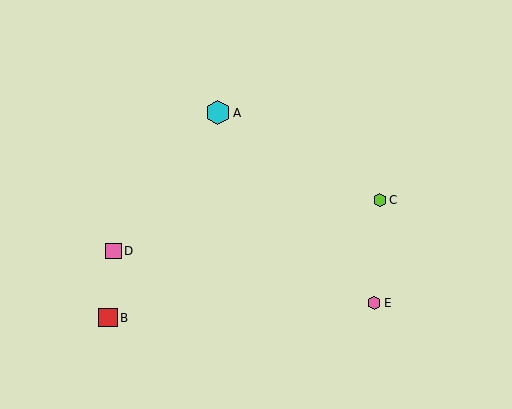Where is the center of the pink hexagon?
The center of the pink hexagon is at (374, 303).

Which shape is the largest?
The cyan hexagon (labeled A) is the largest.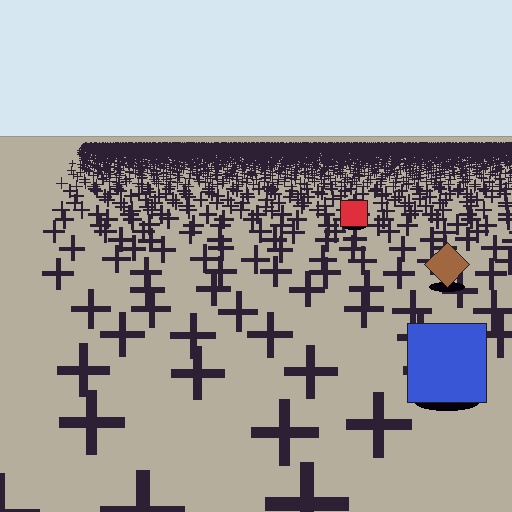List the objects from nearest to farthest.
From nearest to farthest: the blue square, the brown diamond, the red square.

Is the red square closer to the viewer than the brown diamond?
No. The brown diamond is closer — you can tell from the texture gradient: the ground texture is coarser near it.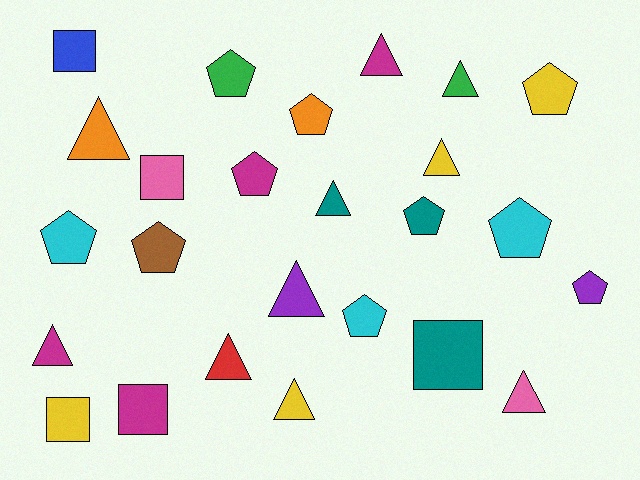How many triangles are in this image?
There are 10 triangles.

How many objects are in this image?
There are 25 objects.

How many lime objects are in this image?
There are no lime objects.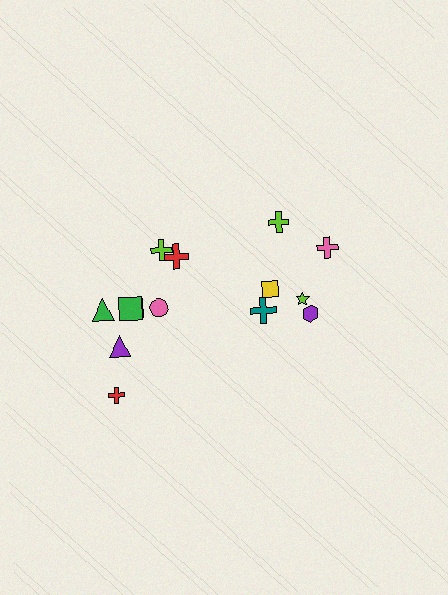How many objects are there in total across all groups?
There are 14 objects.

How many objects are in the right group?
There are 6 objects.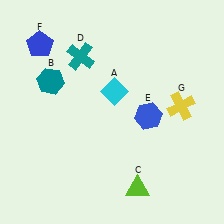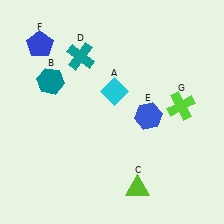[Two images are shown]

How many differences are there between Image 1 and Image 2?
There is 1 difference between the two images.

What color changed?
The cross (G) changed from yellow in Image 1 to lime in Image 2.